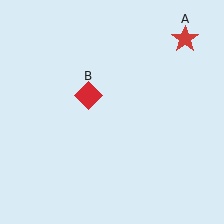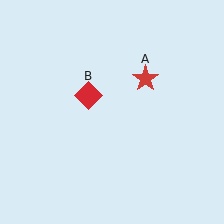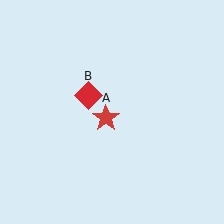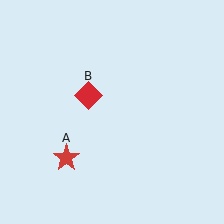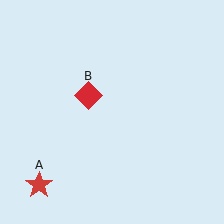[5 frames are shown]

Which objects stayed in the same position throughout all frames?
Red diamond (object B) remained stationary.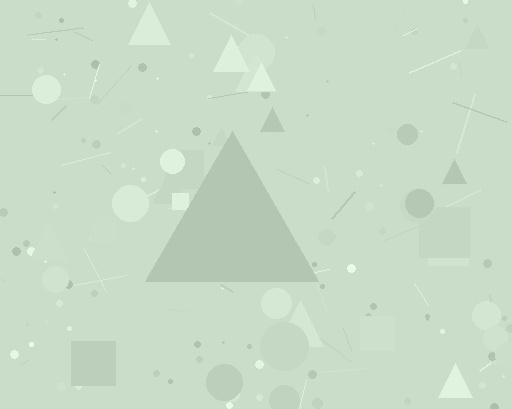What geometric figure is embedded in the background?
A triangle is embedded in the background.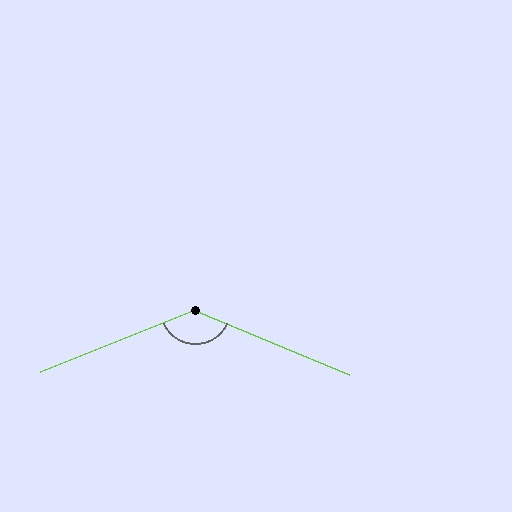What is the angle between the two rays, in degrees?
Approximately 135 degrees.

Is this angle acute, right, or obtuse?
It is obtuse.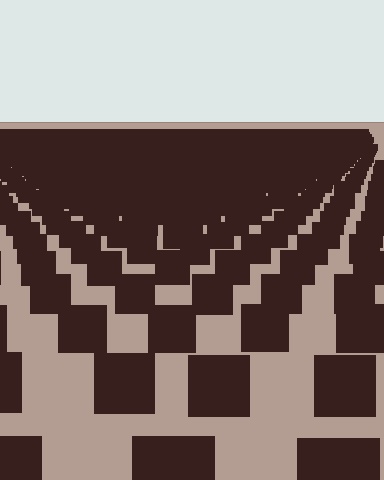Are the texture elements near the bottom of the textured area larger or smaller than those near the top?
Larger. Near the bottom, elements are closer to the viewer and appear at a bigger on-screen size.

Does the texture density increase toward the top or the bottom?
Density increases toward the top.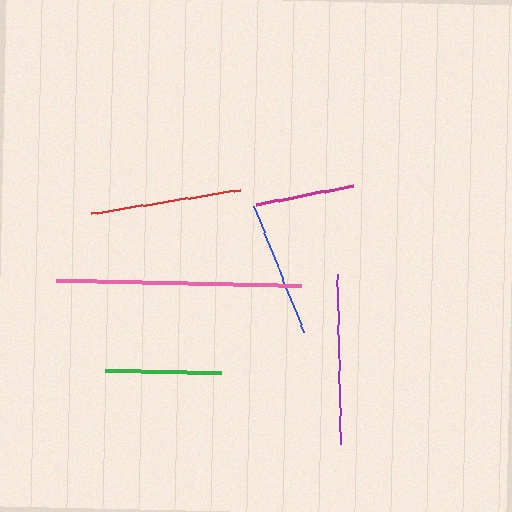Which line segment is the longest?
The pink line is the longest at approximately 246 pixels.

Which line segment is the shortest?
The magenta line is the shortest at approximately 99 pixels.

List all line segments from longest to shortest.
From longest to shortest: pink, purple, red, blue, green, magenta.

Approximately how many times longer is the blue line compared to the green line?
The blue line is approximately 1.2 times the length of the green line.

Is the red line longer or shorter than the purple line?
The purple line is longer than the red line.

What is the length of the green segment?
The green segment is approximately 116 pixels long.